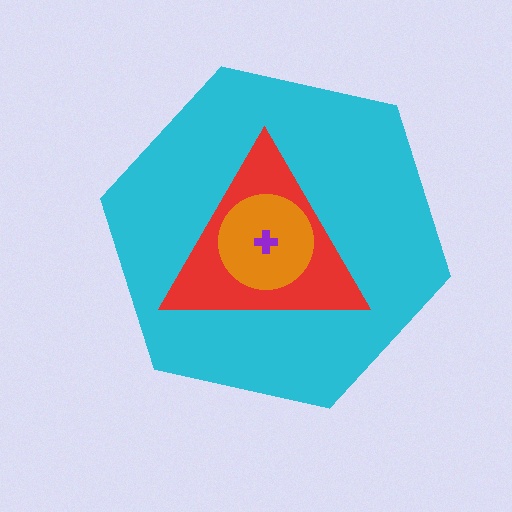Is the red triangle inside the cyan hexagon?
Yes.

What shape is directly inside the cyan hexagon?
The red triangle.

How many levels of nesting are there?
4.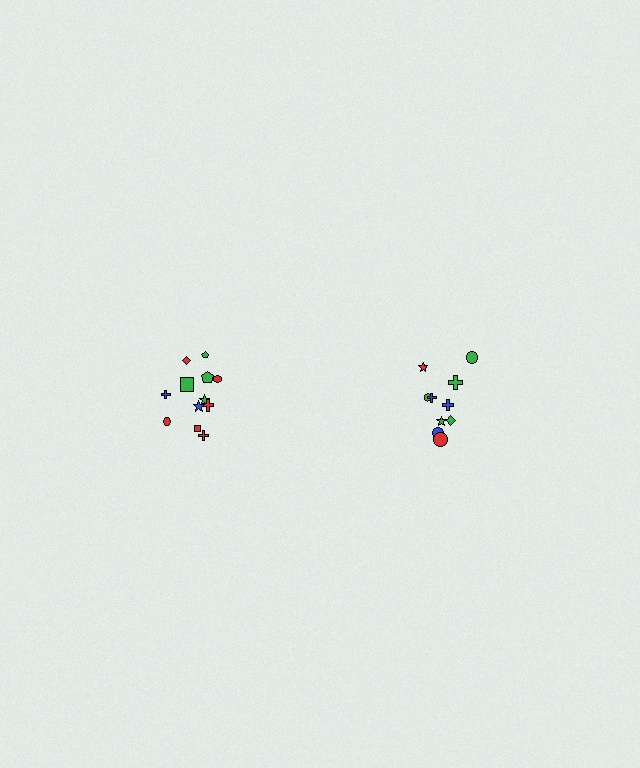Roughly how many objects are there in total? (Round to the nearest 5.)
Roughly 20 objects in total.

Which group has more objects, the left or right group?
The left group.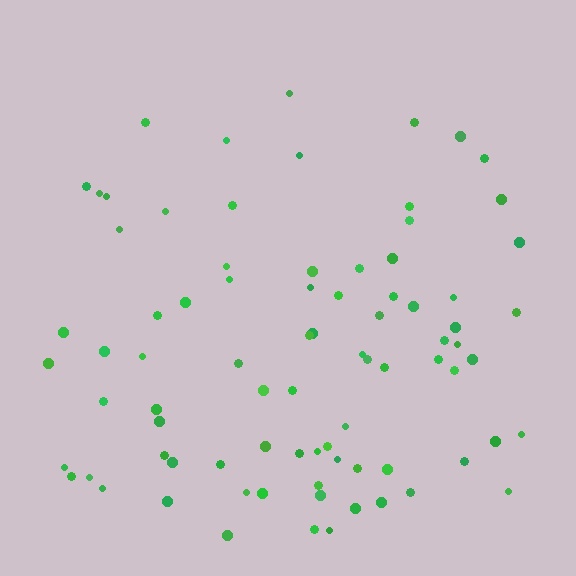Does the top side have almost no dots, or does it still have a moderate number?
Still a moderate number, just noticeably fewer than the bottom.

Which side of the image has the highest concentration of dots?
The bottom.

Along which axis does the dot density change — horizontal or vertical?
Vertical.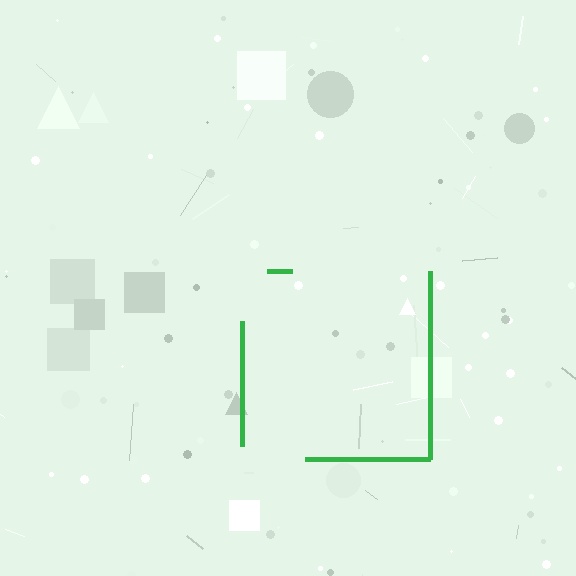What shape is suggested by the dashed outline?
The dashed outline suggests a square.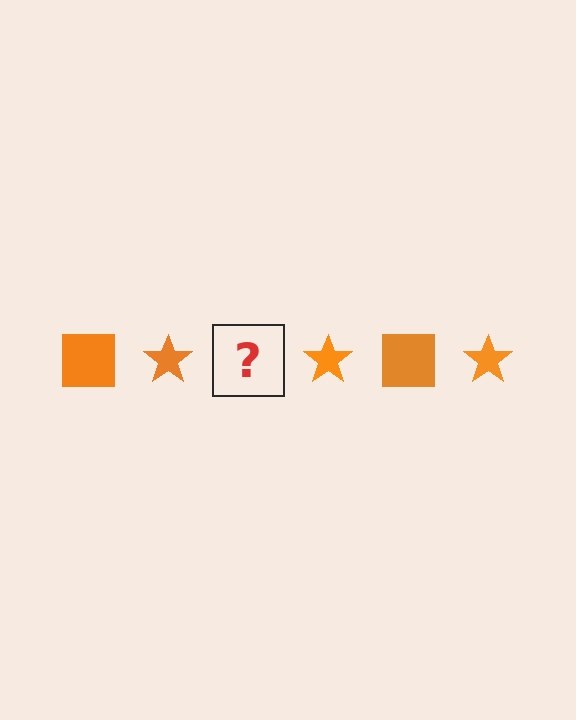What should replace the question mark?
The question mark should be replaced with an orange square.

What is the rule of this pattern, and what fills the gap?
The rule is that the pattern cycles through square, star shapes in orange. The gap should be filled with an orange square.